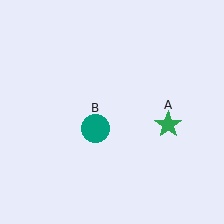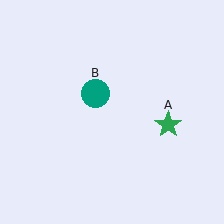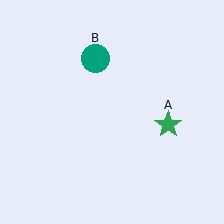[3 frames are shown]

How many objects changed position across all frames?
1 object changed position: teal circle (object B).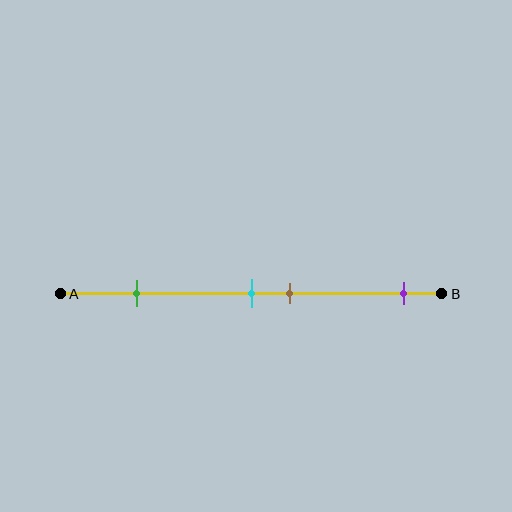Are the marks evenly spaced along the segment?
No, the marks are not evenly spaced.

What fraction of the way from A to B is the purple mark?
The purple mark is approximately 90% (0.9) of the way from A to B.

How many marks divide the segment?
There are 4 marks dividing the segment.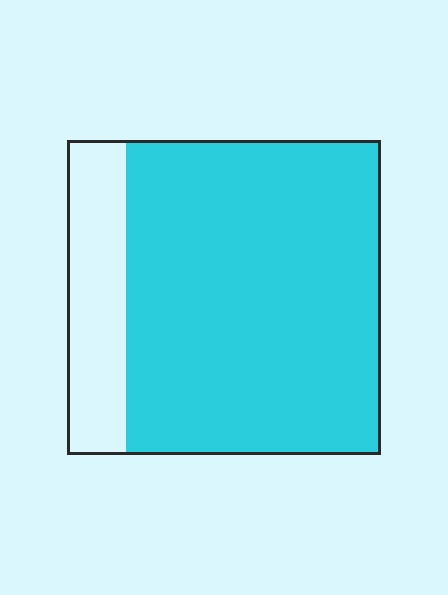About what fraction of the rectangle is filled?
About four fifths (4/5).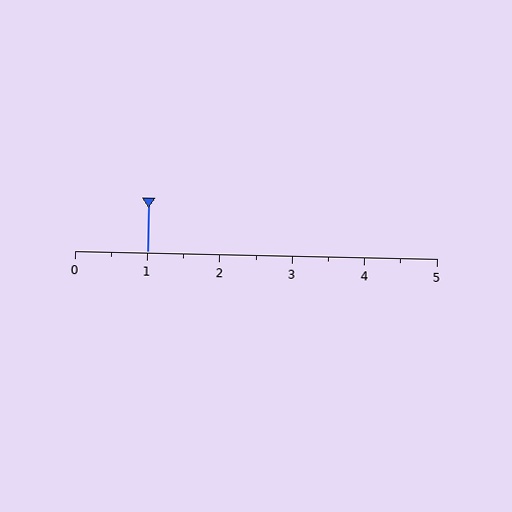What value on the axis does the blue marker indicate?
The marker indicates approximately 1.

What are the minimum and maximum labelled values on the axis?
The axis runs from 0 to 5.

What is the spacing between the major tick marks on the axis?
The major ticks are spaced 1 apart.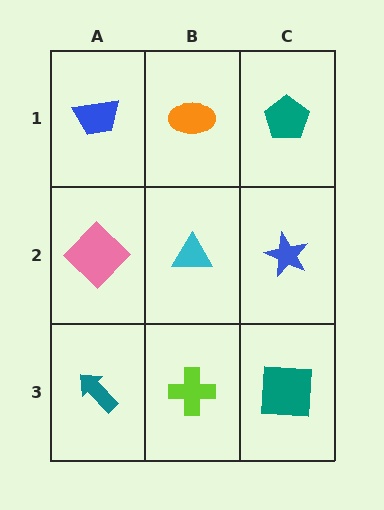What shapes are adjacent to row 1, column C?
A blue star (row 2, column C), an orange ellipse (row 1, column B).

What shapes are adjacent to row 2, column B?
An orange ellipse (row 1, column B), a lime cross (row 3, column B), a pink diamond (row 2, column A), a blue star (row 2, column C).